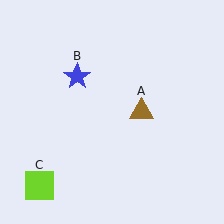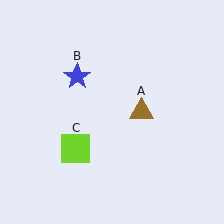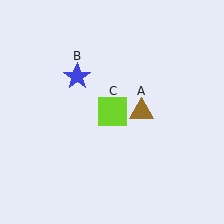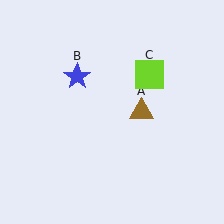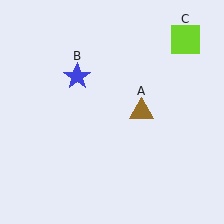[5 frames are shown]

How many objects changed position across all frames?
1 object changed position: lime square (object C).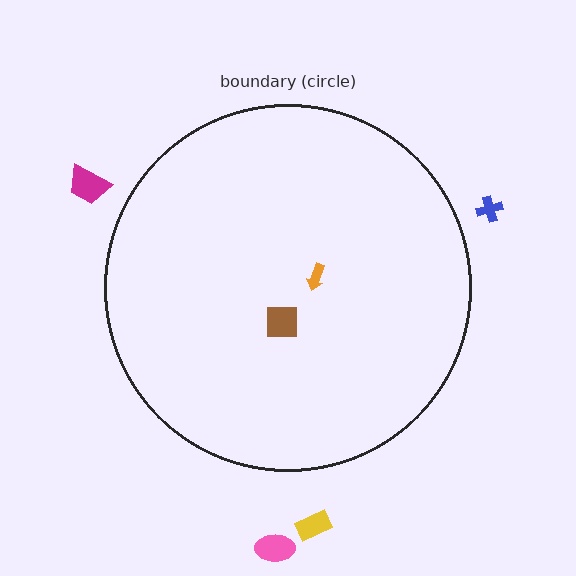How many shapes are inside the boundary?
2 inside, 4 outside.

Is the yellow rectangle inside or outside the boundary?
Outside.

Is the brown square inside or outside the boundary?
Inside.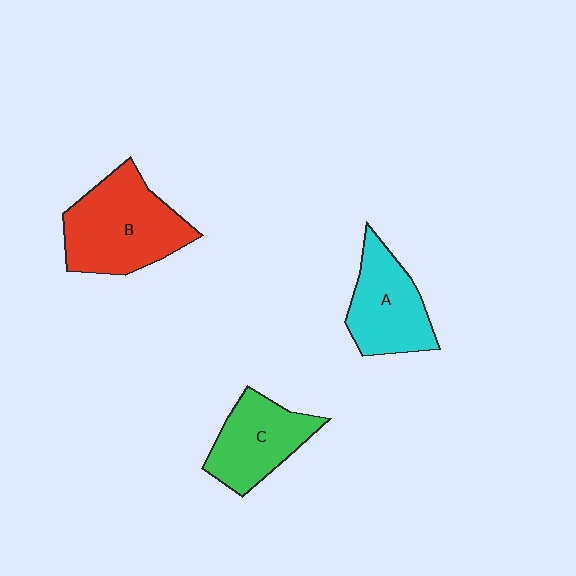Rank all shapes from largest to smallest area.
From largest to smallest: B (red), A (cyan), C (green).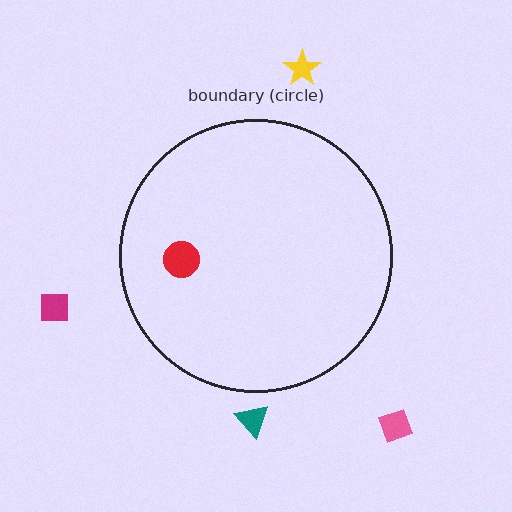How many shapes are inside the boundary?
1 inside, 4 outside.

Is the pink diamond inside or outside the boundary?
Outside.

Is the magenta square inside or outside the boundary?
Outside.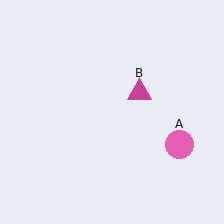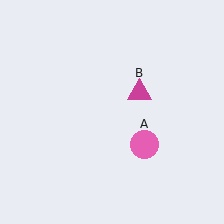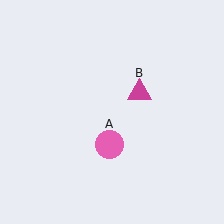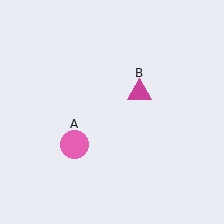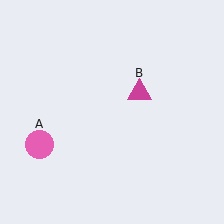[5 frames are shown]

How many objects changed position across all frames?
1 object changed position: pink circle (object A).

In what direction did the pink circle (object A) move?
The pink circle (object A) moved left.